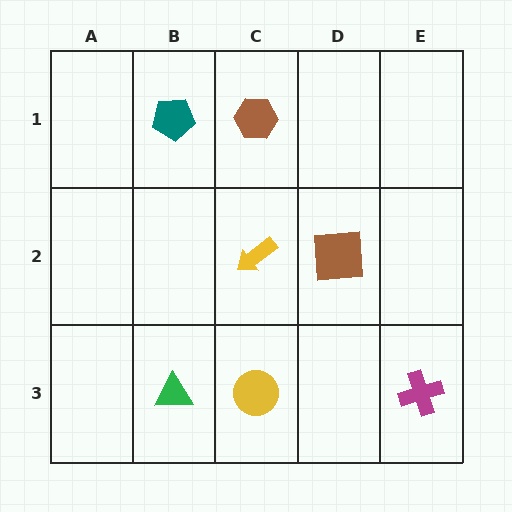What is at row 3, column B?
A green triangle.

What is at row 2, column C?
A yellow arrow.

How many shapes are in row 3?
3 shapes.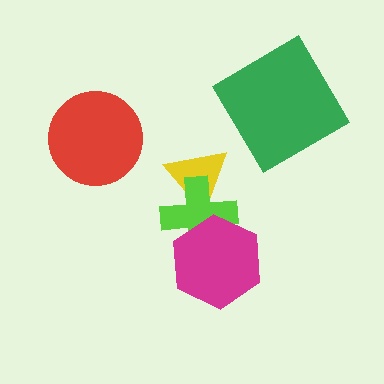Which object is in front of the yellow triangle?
The lime cross is in front of the yellow triangle.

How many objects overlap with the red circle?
0 objects overlap with the red circle.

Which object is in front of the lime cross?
The magenta hexagon is in front of the lime cross.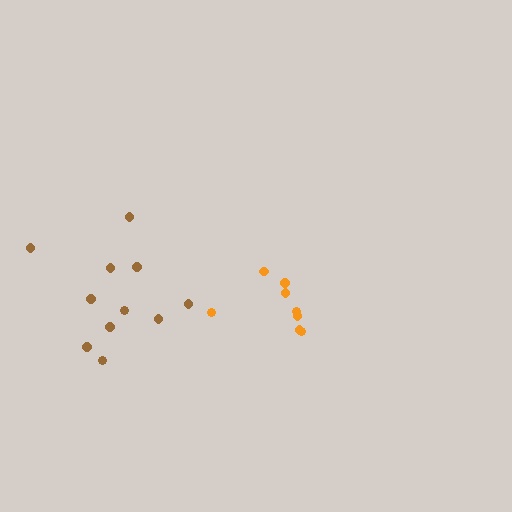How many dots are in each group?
Group 1: 8 dots, Group 2: 11 dots (19 total).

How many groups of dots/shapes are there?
There are 2 groups.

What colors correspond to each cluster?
The clusters are colored: orange, brown.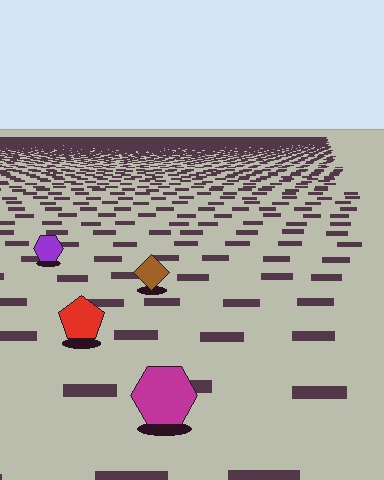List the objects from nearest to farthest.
From nearest to farthest: the magenta hexagon, the red pentagon, the brown diamond, the purple hexagon.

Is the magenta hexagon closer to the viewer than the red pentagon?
Yes. The magenta hexagon is closer — you can tell from the texture gradient: the ground texture is coarser near it.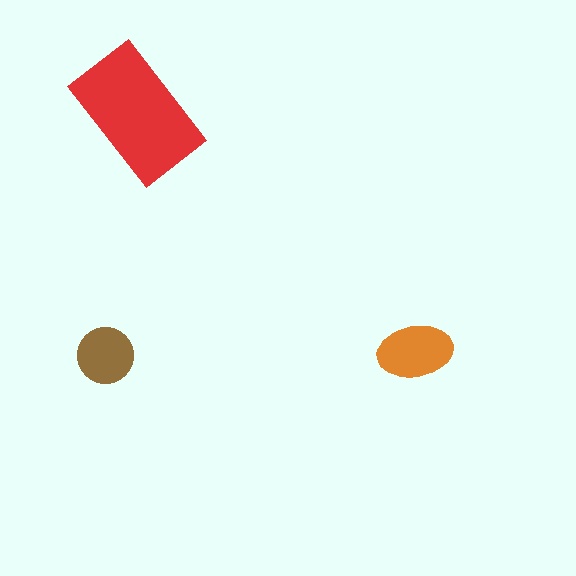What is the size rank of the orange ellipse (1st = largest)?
2nd.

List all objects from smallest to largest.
The brown circle, the orange ellipse, the red rectangle.